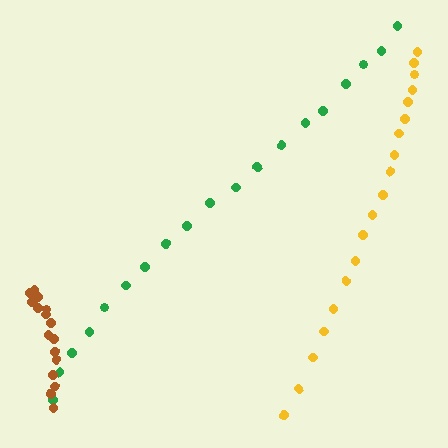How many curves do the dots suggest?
There are 3 distinct paths.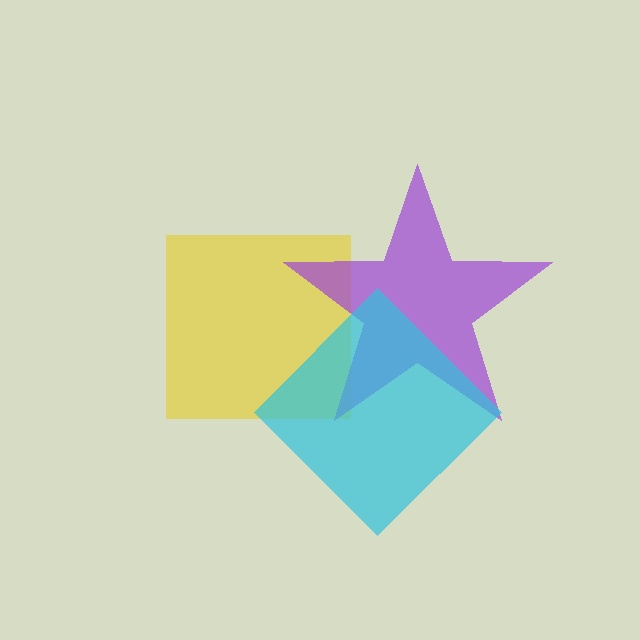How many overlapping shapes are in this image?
There are 3 overlapping shapes in the image.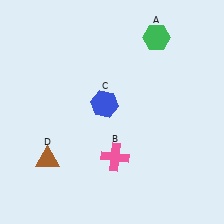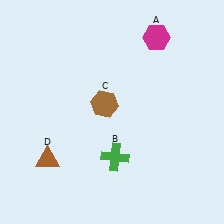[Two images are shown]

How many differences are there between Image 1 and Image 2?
There are 3 differences between the two images.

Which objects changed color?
A changed from green to magenta. B changed from pink to green. C changed from blue to brown.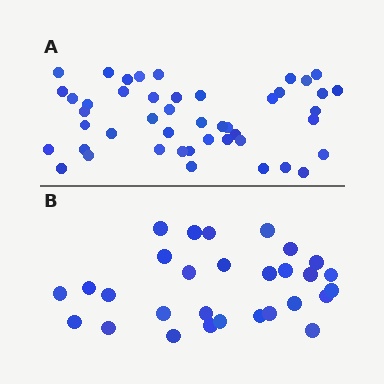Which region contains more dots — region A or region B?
Region A (the top region) has more dots.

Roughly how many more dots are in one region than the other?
Region A has approximately 15 more dots than region B.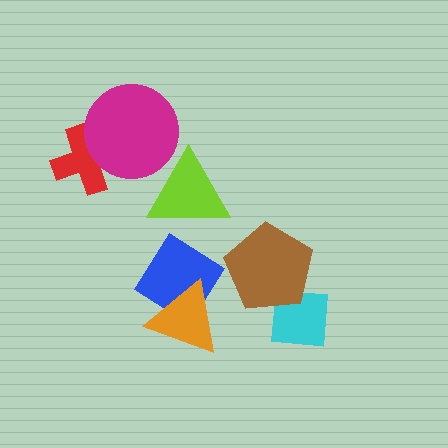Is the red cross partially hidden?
Yes, it is partially covered by another shape.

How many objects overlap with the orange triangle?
1 object overlaps with the orange triangle.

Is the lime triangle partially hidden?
Yes, it is partially covered by another shape.